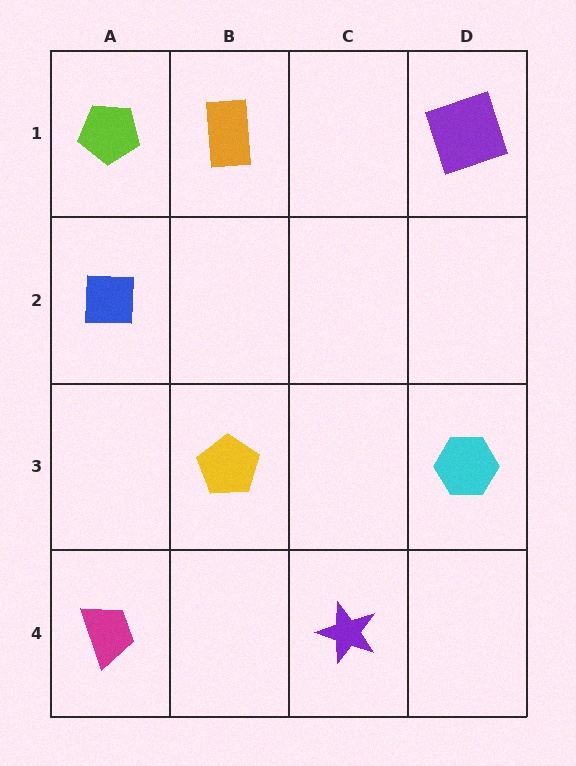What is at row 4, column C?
A purple star.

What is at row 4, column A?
A magenta trapezoid.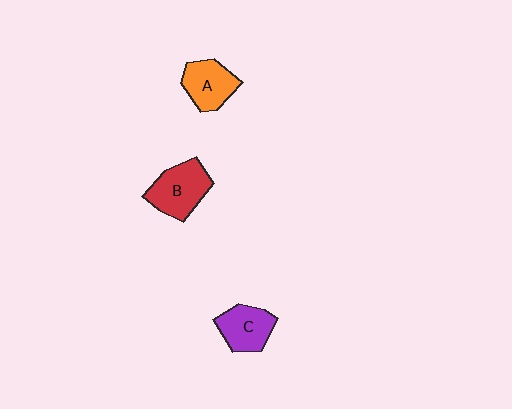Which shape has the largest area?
Shape B (red).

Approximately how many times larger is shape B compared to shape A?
Approximately 1.2 times.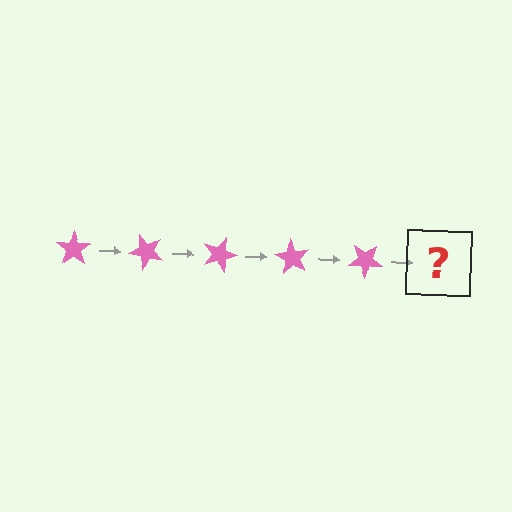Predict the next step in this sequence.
The next step is a pink star rotated 225 degrees.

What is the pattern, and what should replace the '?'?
The pattern is that the star rotates 45 degrees each step. The '?' should be a pink star rotated 225 degrees.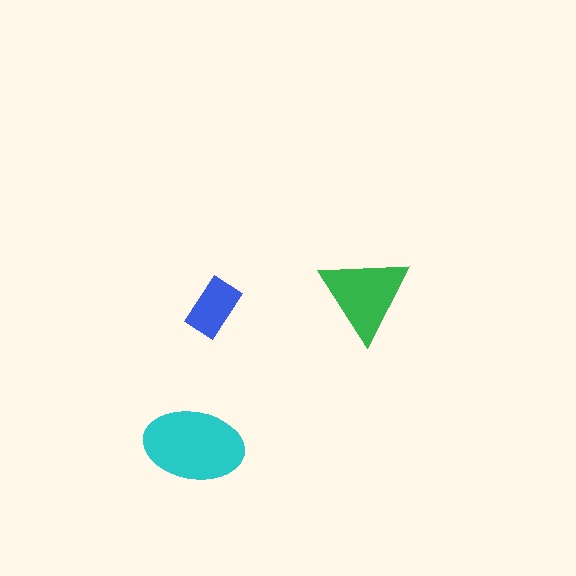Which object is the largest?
The cyan ellipse.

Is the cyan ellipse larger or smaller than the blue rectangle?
Larger.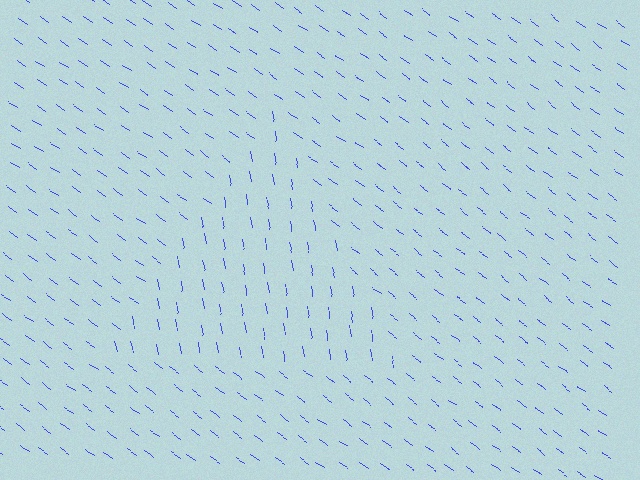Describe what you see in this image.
The image is filled with small blue line segments. A triangle region in the image has lines oriented differently from the surrounding lines, creating a visible texture boundary.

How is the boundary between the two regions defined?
The boundary is defined purely by a change in line orientation (approximately 45 degrees difference). All lines are the same color and thickness.